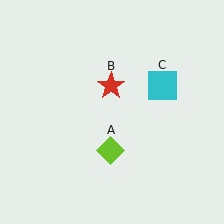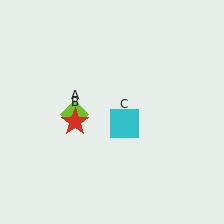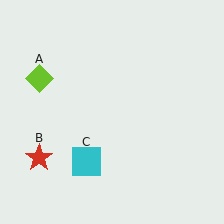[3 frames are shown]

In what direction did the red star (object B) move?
The red star (object B) moved down and to the left.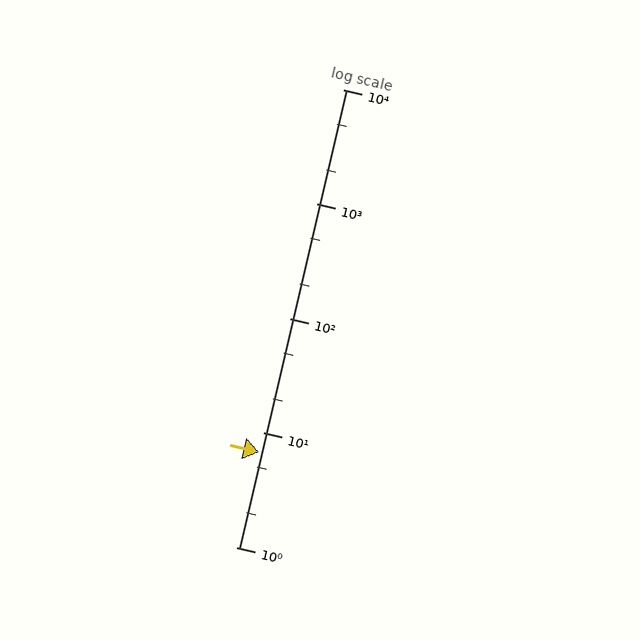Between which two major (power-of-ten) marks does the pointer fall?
The pointer is between 1 and 10.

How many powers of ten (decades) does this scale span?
The scale spans 4 decades, from 1 to 10000.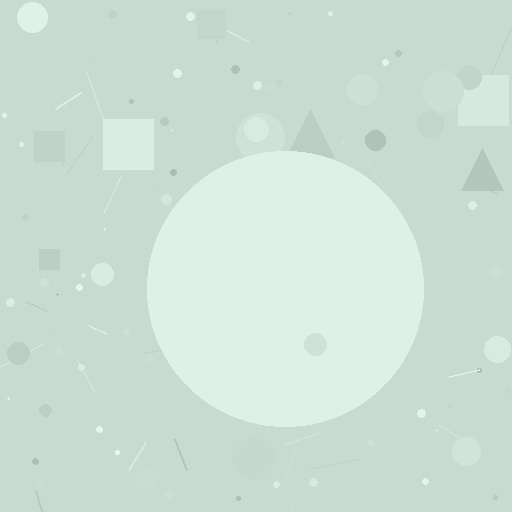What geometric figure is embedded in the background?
A circle is embedded in the background.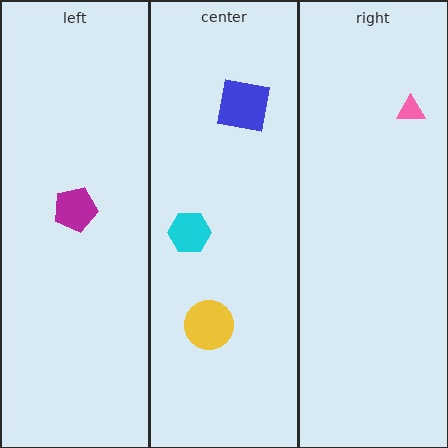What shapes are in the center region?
The cyan hexagon, the yellow circle, the blue square.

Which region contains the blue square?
The center region.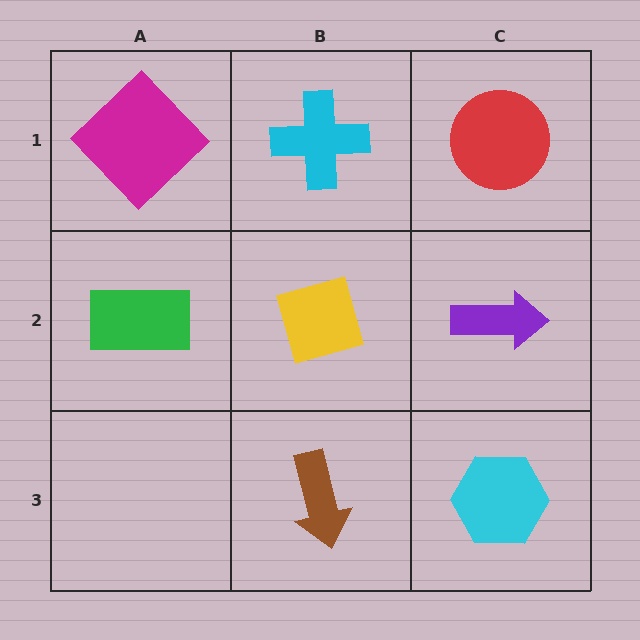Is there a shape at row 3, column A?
No, that cell is empty.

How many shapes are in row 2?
3 shapes.